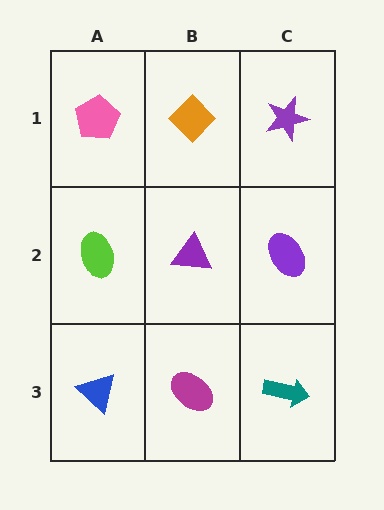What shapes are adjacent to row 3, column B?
A purple triangle (row 2, column B), a blue triangle (row 3, column A), a teal arrow (row 3, column C).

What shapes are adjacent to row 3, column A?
A lime ellipse (row 2, column A), a magenta ellipse (row 3, column B).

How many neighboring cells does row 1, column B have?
3.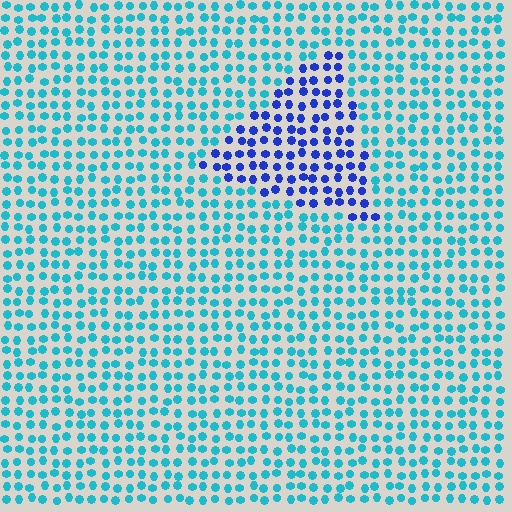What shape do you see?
I see a triangle.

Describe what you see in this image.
The image is filled with small cyan elements in a uniform arrangement. A triangle-shaped region is visible where the elements are tinted to a slightly different hue, forming a subtle color boundary.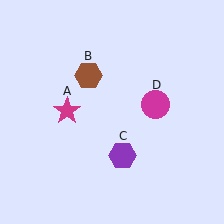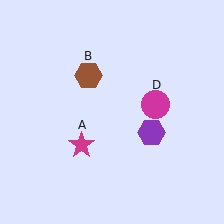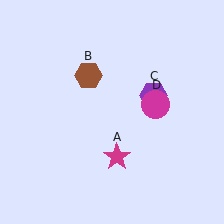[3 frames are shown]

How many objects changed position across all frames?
2 objects changed position: magenta star (object A), purple hexagon (object C).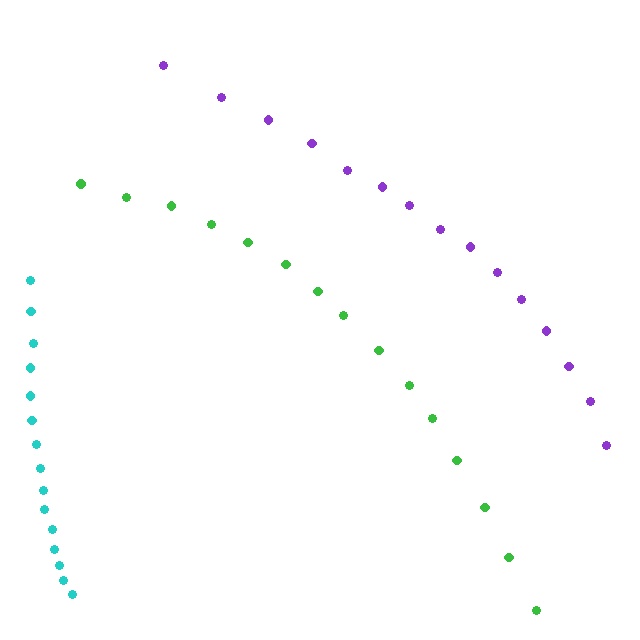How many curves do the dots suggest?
There are 3 distinct paths.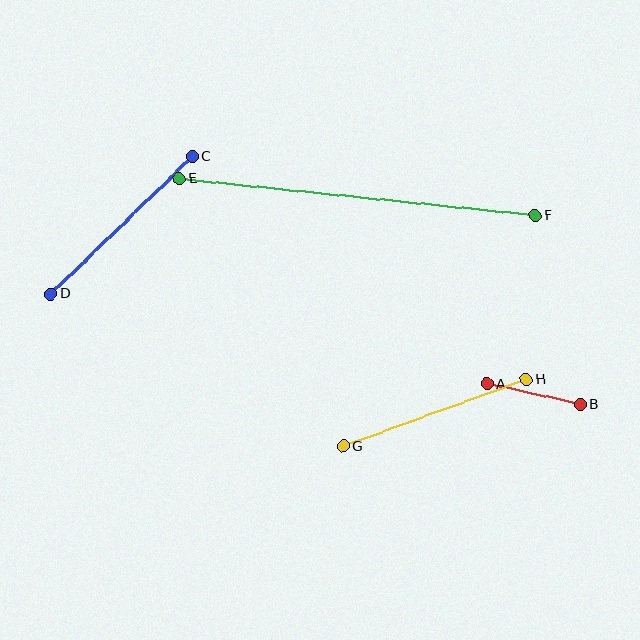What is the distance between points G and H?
The distance is approximately 195 pixels.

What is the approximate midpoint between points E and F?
The midpoint is at approximately (357, 197) pixels.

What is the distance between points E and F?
The distance is approximately 358 pixels.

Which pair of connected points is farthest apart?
Points E and F are farthest apart.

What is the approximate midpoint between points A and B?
The midpoint is at approximately (534, 394) pixels.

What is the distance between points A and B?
The distance is approximately 96 pixels.